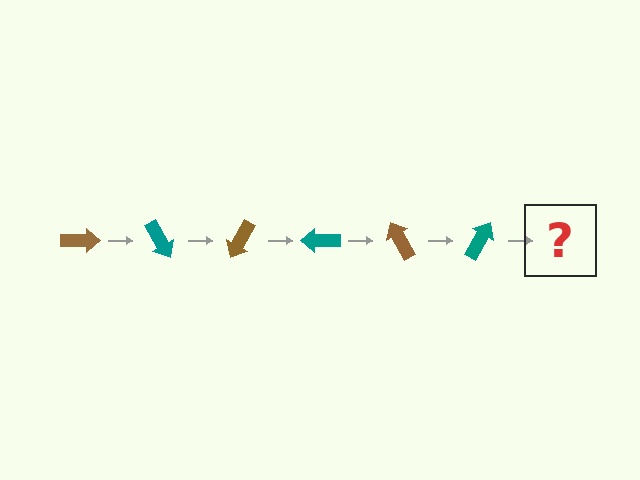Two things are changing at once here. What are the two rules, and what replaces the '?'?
The two rules are that it rotates 60 degrees each step and the color cycles through brown and teal. The '?' should be a brown arrow, rotated 360 degrees from the start.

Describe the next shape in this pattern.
It should be a brown arrow, rotated 360 degrees from the start.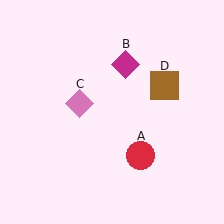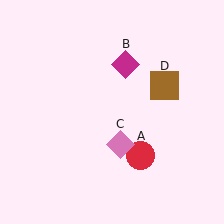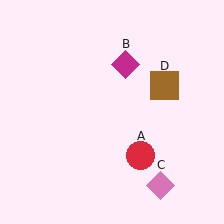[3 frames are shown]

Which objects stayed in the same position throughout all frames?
Red circle (object A) and magenta diamond (object B) and brown square (object D) remained stationary.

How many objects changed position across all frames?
1 object changed position: pink diamond (object C).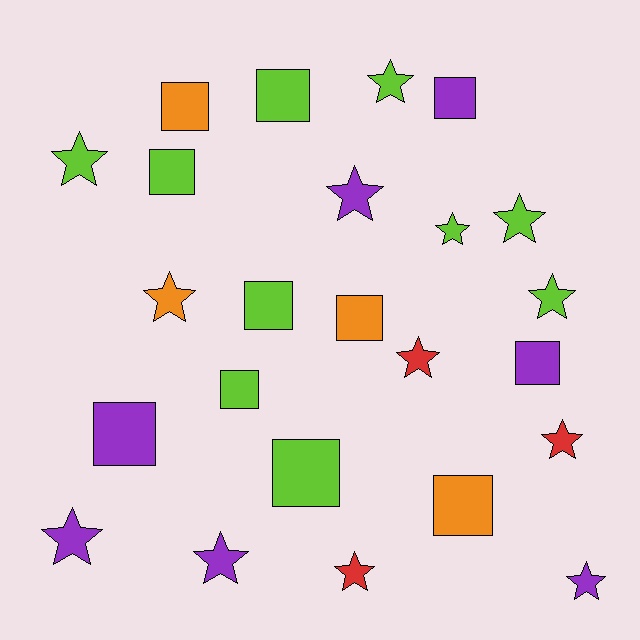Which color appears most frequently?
Lime, with 10 objects.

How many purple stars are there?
There are 4 purple stars.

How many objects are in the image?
There are 24 objects.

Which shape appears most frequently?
Star, with 13 objects.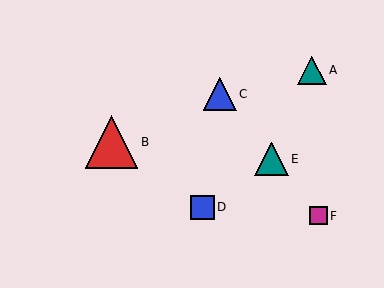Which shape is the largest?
The red triangle (labeled B) is the largest.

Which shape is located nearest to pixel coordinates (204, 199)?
The blue square (labeled D) at (202, 207) is nearest to that location.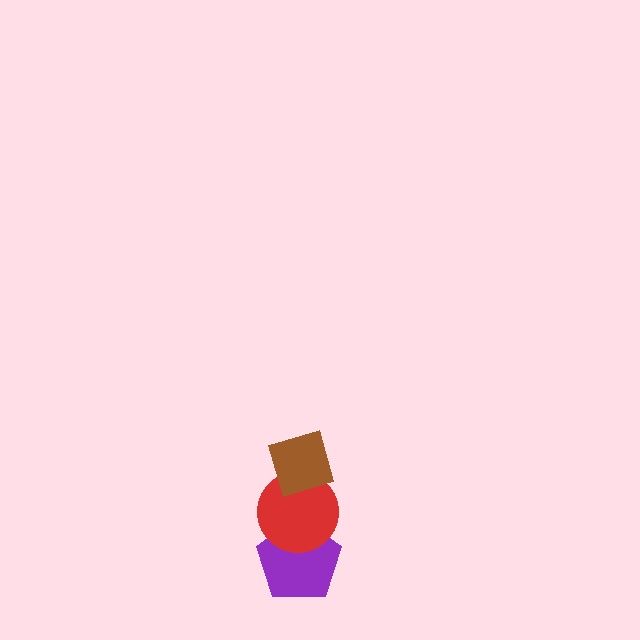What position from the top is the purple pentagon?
The purple pentagon is 3rd from the top.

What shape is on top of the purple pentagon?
The red circle is on top of the purple pentagon.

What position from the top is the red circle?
The red circle is 2nd from the top.